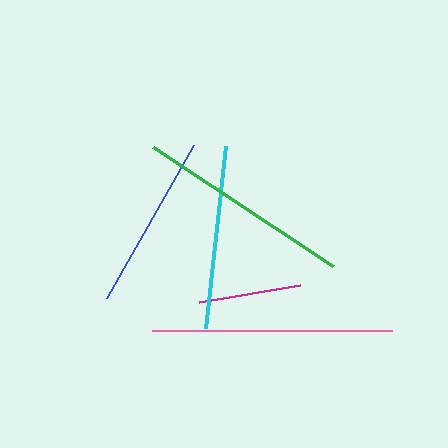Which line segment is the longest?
The pink line is the longest at approximately 241 pixels.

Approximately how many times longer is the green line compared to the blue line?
The green line is approximately 1.2 times the length of the blue line.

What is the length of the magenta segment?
The magenta segment is approximately 103 pixels long.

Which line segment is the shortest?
The magenta line is the shortest at approximately 103 pixels.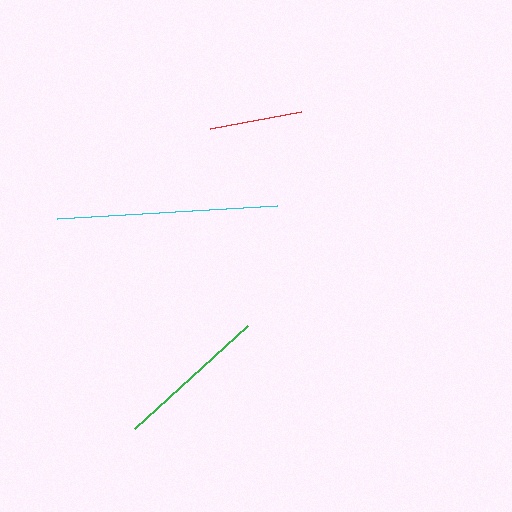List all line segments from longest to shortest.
From longest to shortest: cyan, green, red.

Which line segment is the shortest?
The red line is the shortest at approximately 92 pixels.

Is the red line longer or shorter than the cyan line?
The cyan line is longer than the red line.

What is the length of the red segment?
The red segment is approximately 92 pixels long.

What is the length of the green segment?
The green segment is approximately 153 pixels long.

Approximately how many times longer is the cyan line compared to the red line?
The cyan line is approximately 2.4 times the length of the red line.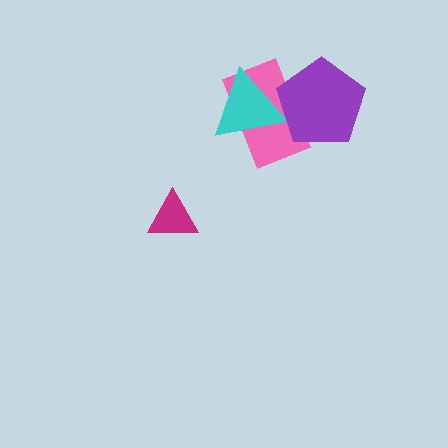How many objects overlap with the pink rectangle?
2 objects overlap with the pink rectangle.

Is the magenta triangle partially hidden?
No, no other shape covers it.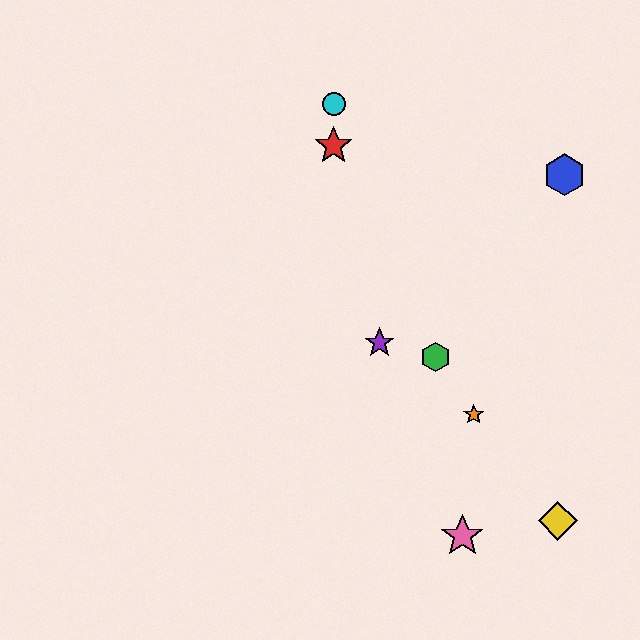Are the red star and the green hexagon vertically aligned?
No, the red star is at x≈334 and the green hexagon is at x≈435.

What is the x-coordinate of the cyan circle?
The cyan circle is at x≈334.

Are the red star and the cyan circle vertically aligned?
Yes, both are at x≈334.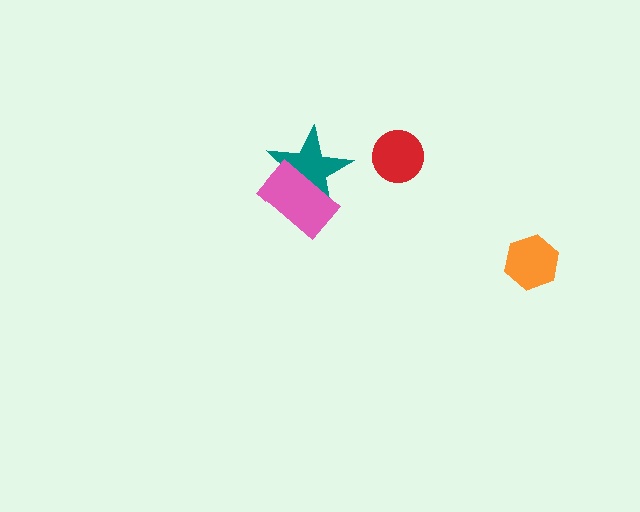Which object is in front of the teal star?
The pink rectangle is in front of the teal star.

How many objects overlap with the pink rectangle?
1 object overlaps with the pink rectangle.